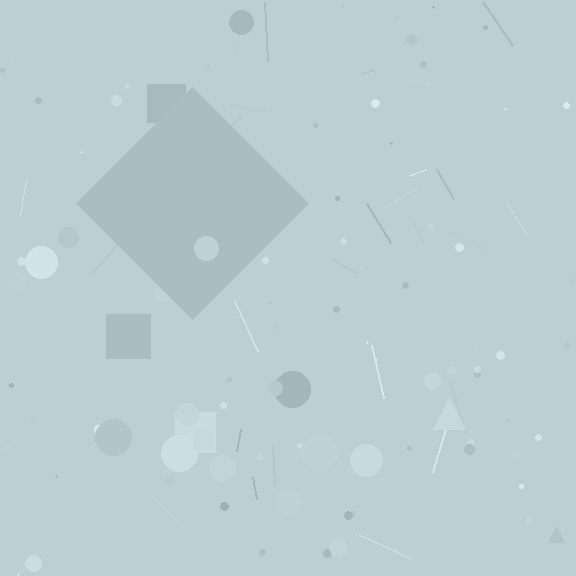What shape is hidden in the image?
A diamond is hidden in the image.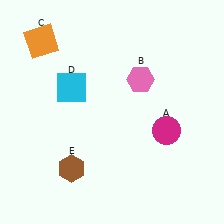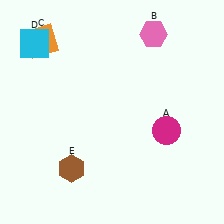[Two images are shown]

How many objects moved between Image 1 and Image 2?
2 objects moved between the two images.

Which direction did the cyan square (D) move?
The cyan square (D) moved up.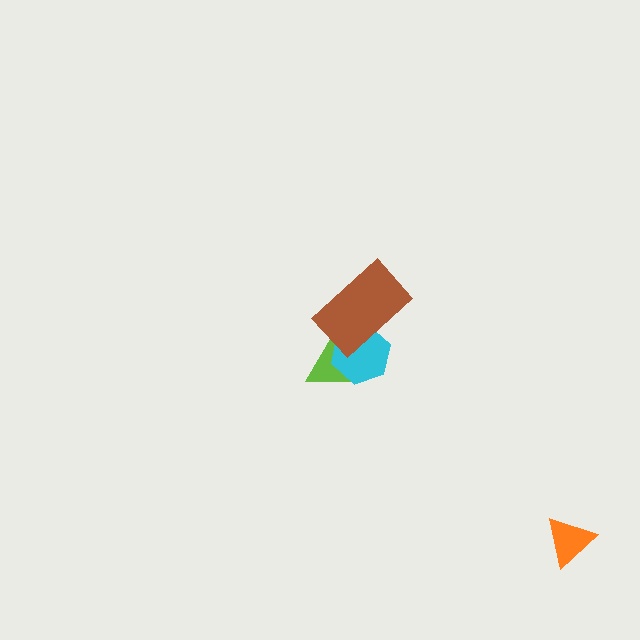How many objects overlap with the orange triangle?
0 objects overlap with the orange triangle.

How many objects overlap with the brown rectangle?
2 objects overlap with the brown rectangle.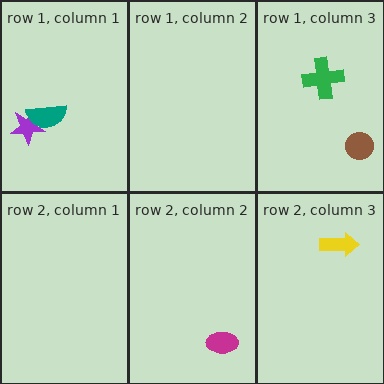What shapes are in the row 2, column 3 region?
The yellow arrow.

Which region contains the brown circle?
The row 1, column 3 region.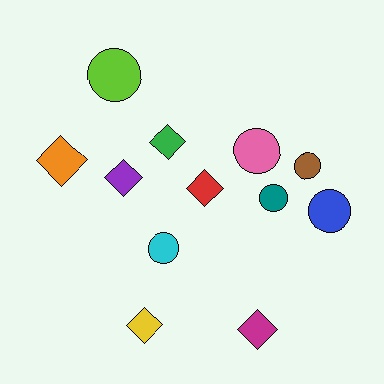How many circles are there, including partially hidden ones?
There are 6 circles.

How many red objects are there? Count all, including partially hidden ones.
There is 1 red object.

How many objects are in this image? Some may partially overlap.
There are 12 objects.